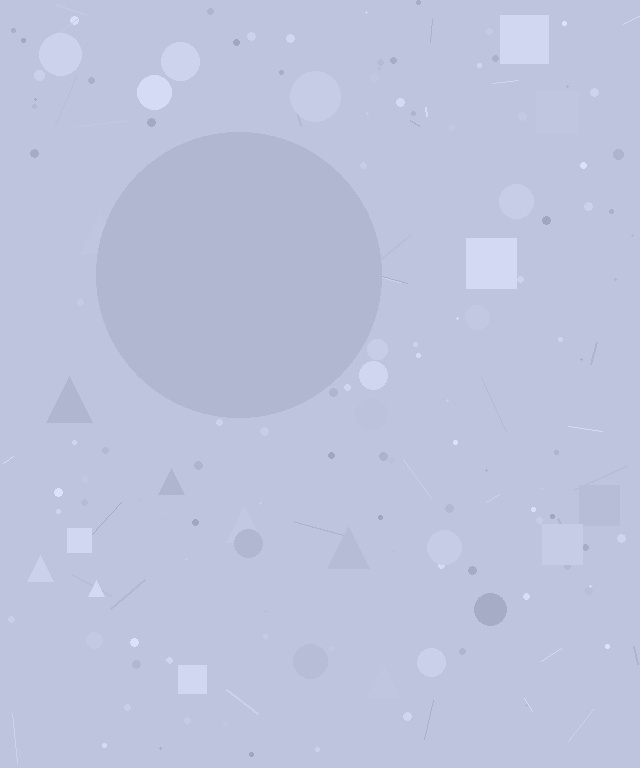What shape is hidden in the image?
A circle is hidden in the image.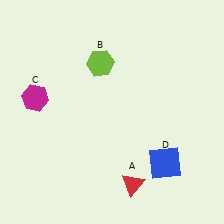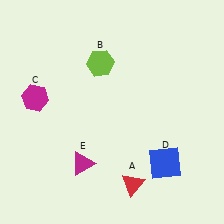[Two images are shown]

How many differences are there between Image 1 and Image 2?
There is 1 difference between the two images.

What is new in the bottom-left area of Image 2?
A magenta triangle (E) was added in the bottom-left area of Image 2.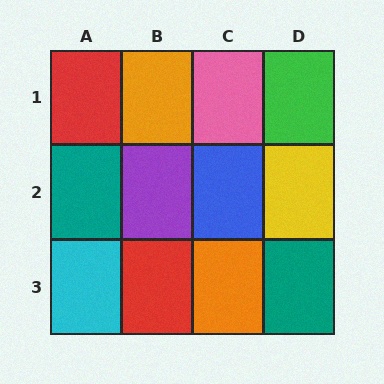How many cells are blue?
1 cell is blue.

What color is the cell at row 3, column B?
Red.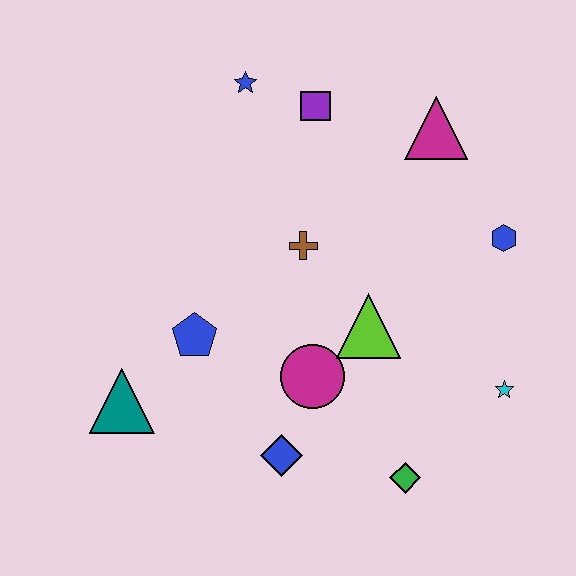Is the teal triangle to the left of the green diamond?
Yes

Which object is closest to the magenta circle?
The lime triangle is closest to the magenta circle.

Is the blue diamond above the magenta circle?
No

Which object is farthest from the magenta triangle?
The teal triangle is farthest from the magenta triangle.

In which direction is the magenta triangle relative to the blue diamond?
The magenta triangle is above the blue diamond.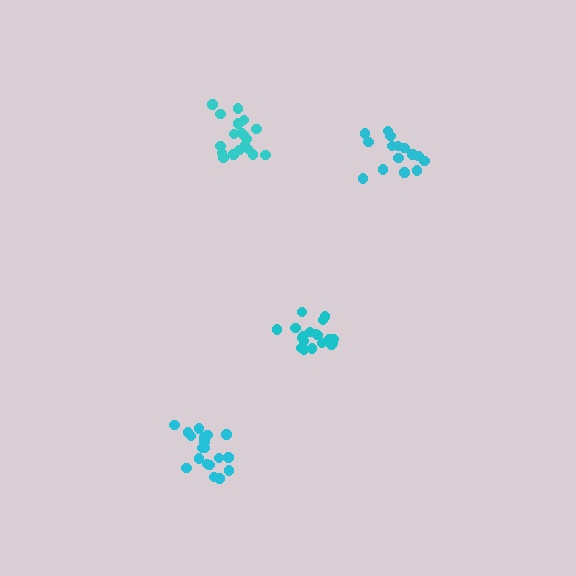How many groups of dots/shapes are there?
There are 4 groups.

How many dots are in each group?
Group 1: 19 dots, Group 2: 15 dots, Group 3: 19 dots, Group 4: 19 dots (72 total).